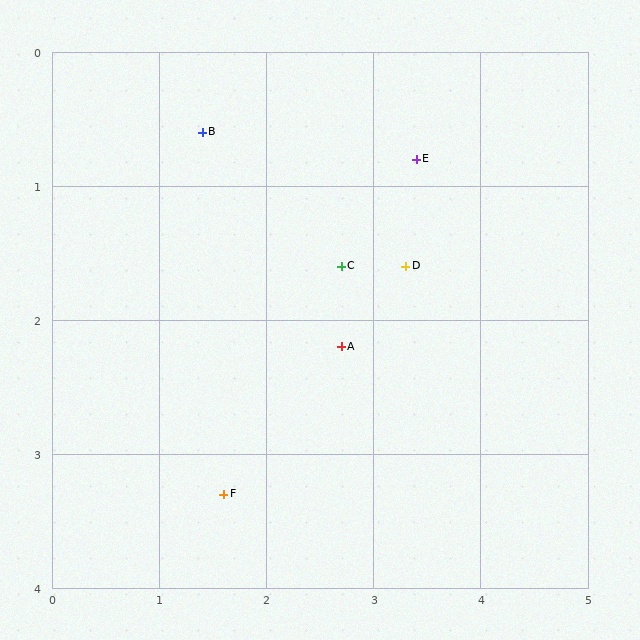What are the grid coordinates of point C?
Point C is at approximately (2.7, 1.6).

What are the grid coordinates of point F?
Point F is at approximately (1.6, 3.3).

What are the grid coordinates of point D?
Point D is at approximately (3.3, 1.6).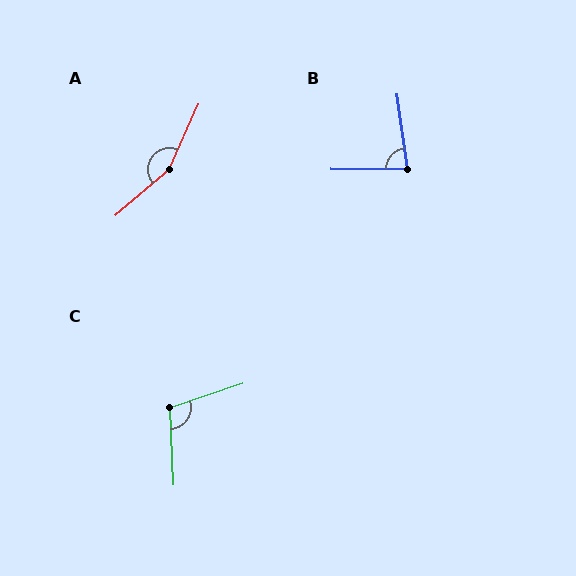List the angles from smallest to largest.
B (82°), C (106°), A (155°).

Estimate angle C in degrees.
Approximately 106 degrees.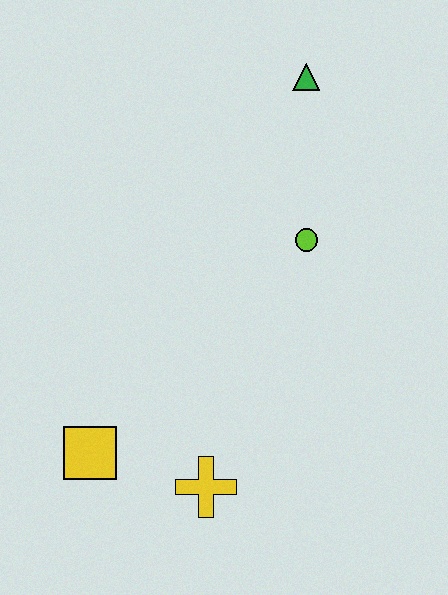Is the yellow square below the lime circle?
Yes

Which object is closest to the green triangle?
The lime circle is closest to the green triangle.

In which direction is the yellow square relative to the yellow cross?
The yellow square is to the left of the yellow cross.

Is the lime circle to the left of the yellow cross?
No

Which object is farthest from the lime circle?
The yellow square is farthest from the lime circle.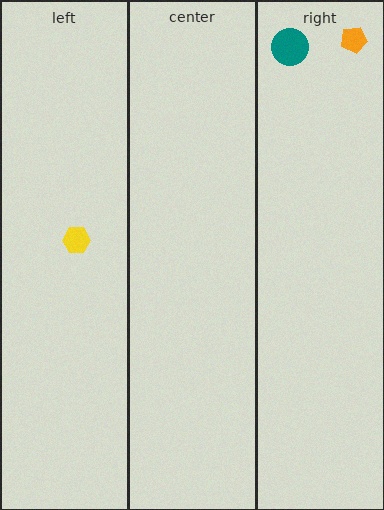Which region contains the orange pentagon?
The right region.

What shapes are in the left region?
The yellow hexagon.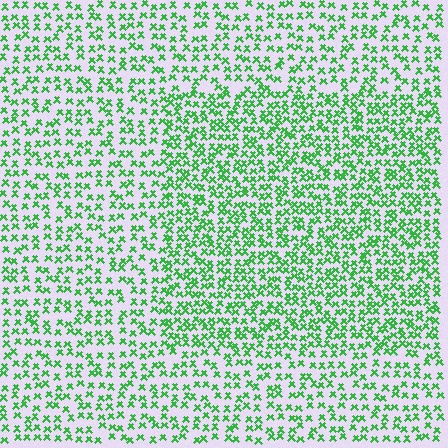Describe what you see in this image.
The image contains small green elements arranged at two different densities. A rectangle-shaped region is visible where the elements are more densely packed than the surrounding area.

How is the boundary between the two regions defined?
The boundary is defined by a change in element density (approximately 1.6x ratio). All elements are the same color, size, and shape.